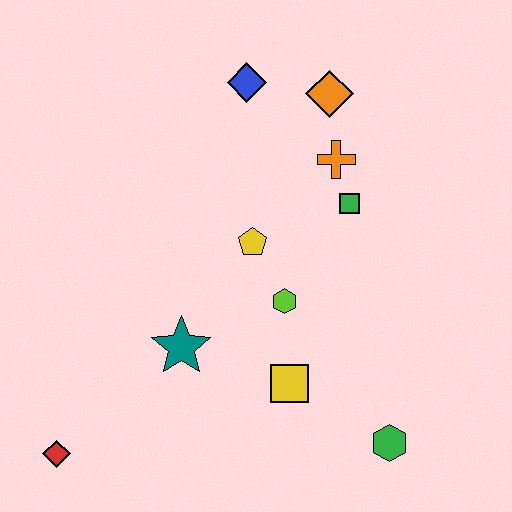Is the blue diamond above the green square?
Yes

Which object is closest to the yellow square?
The lime hexagon is closest to the yellow square.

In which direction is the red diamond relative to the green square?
The red diamond is to the left of the green square.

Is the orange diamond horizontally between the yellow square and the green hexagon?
Yes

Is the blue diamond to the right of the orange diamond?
No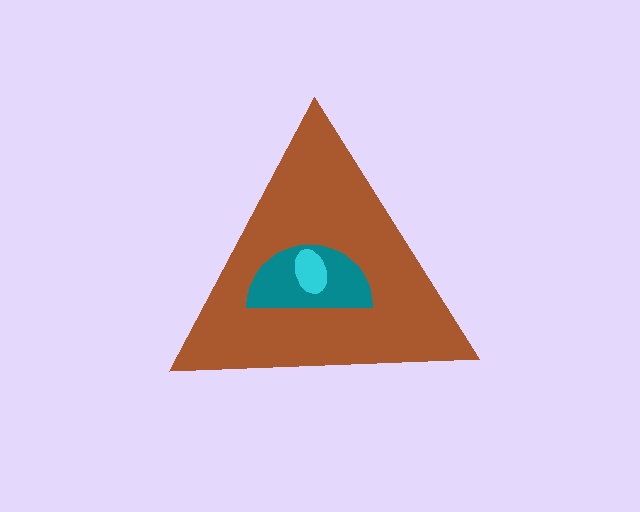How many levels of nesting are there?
3.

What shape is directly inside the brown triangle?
The teal semicircle.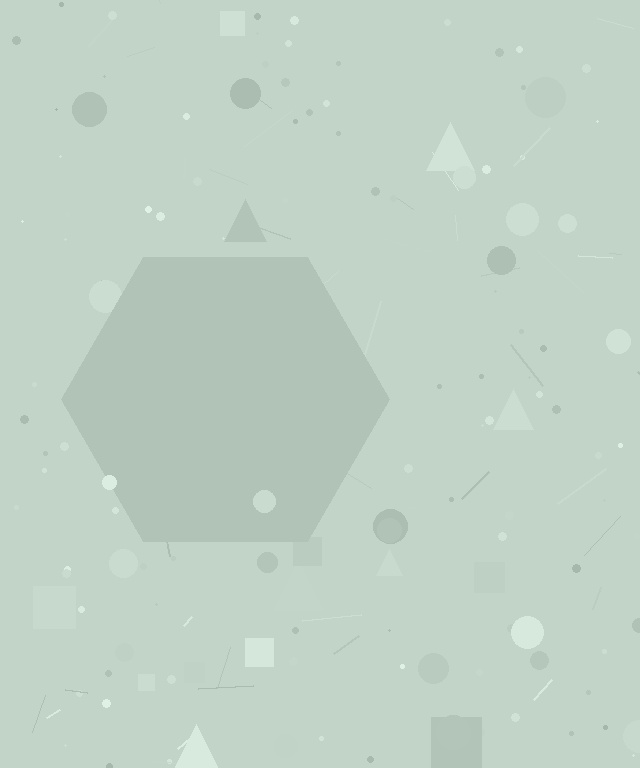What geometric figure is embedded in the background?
A hexagon is embedded in the background.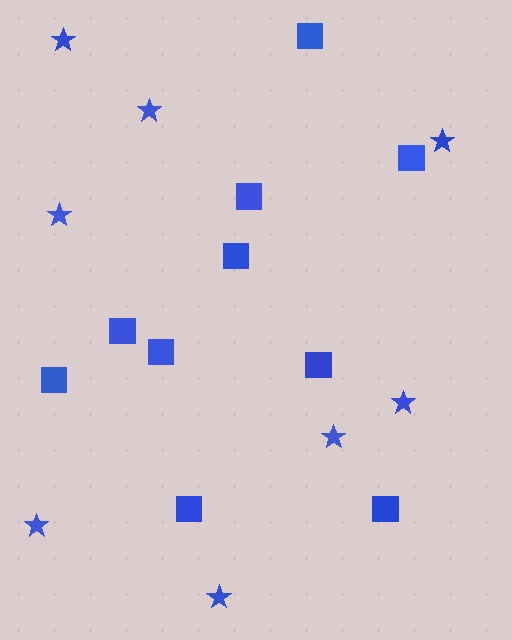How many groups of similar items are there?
There are 2 groups: one group of squares (10) and one group of stars (8).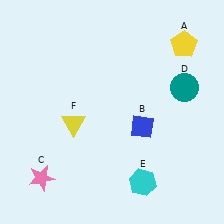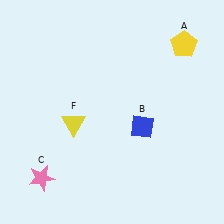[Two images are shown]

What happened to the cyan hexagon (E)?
The cyan hexagon (E) was removed in Image 2. It was in the bottom-right area of Image 1.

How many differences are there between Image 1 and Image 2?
There are 2 differences between the two images.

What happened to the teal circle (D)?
The teal circle (D) was removed in Image 2. It was in the top-right area of Image 1.